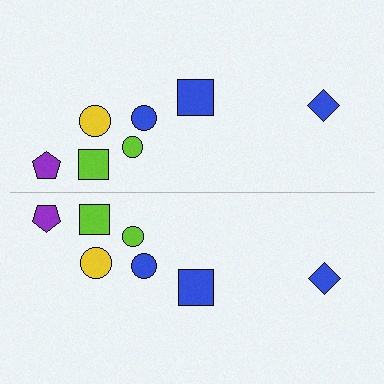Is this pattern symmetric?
Yes, this pattern has bilateral (reflection) symmetry.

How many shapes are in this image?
There are 14 shapes in this image.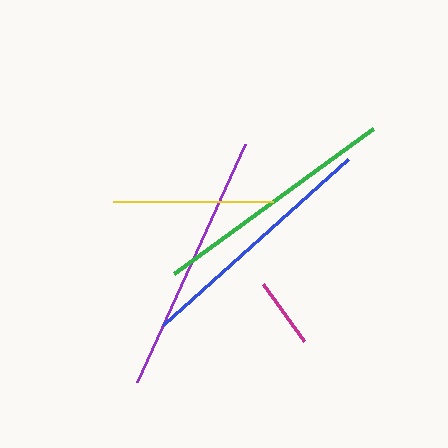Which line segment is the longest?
The purple line is the longest at approximately 261 pixels.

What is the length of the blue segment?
The blue segment is approximately 248 pixels long.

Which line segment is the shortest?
The magenta line is the shortest at approximately 70 pixels.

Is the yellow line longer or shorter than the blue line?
The blue line is longer than the yellow line.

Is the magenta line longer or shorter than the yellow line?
The yellow line is longer than the magenta line.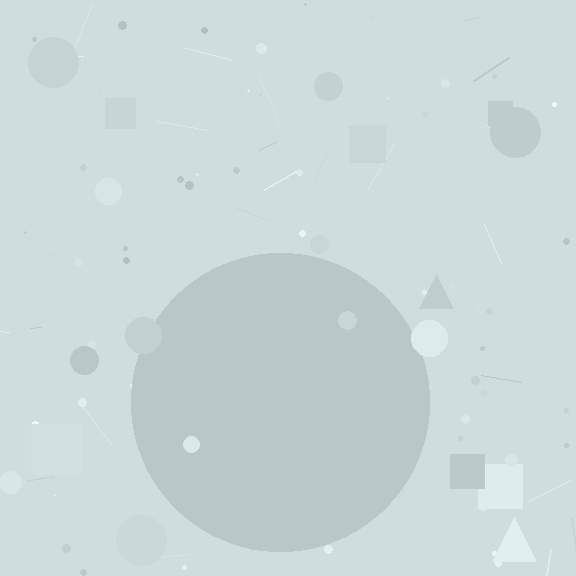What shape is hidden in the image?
A circle is hidden in the image.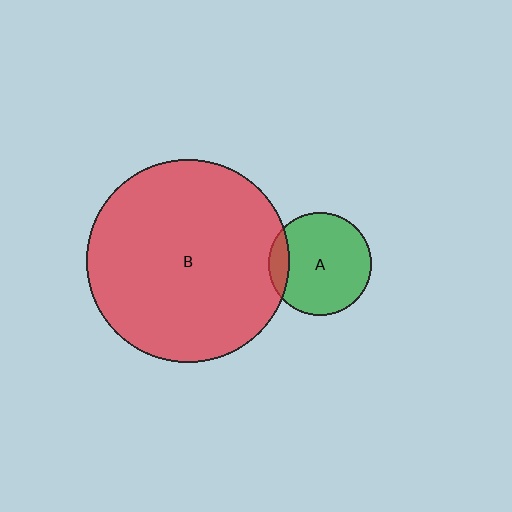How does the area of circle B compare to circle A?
Approximately 3.9 times.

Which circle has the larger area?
Circle B (red).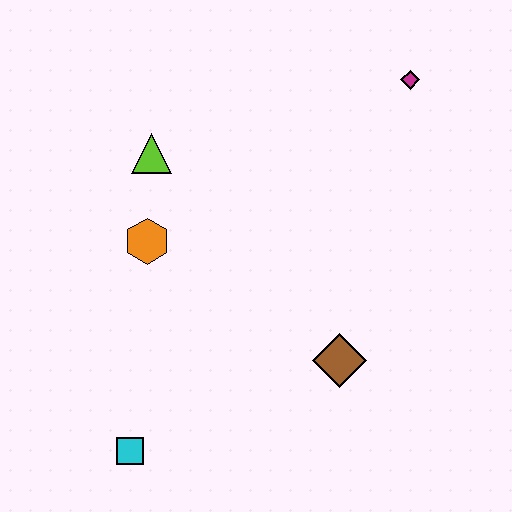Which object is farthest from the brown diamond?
The magenta diamond is farthest from the brown diamond.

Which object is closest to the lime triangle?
The orange hexagon is closest to the lime triangle.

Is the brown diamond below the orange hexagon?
Yes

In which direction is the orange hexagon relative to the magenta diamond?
The orange hexagon is to the left of the magenta diamond.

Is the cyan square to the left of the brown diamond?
Yes